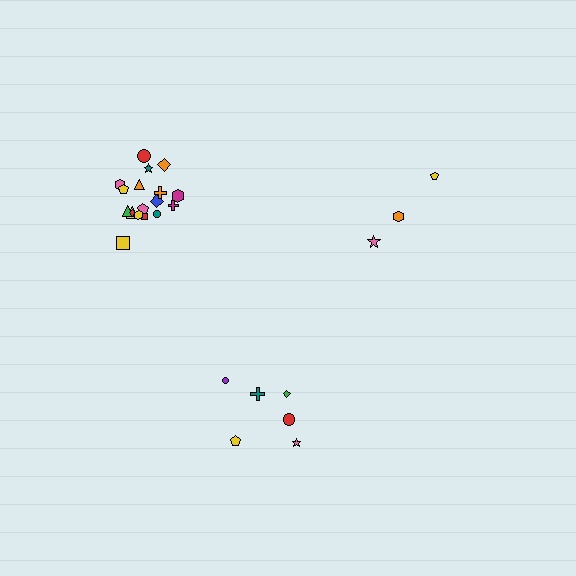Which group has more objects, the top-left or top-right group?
The top-left group.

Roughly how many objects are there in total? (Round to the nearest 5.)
Roughly 25 objects in total.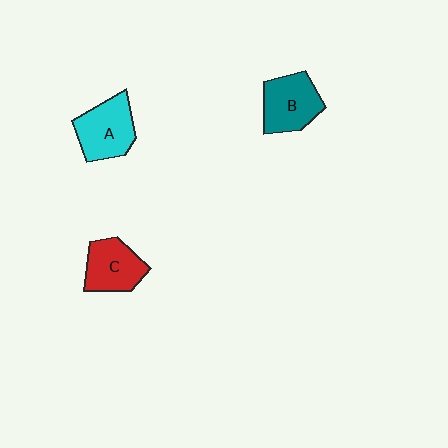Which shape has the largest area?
Shape A (cyan).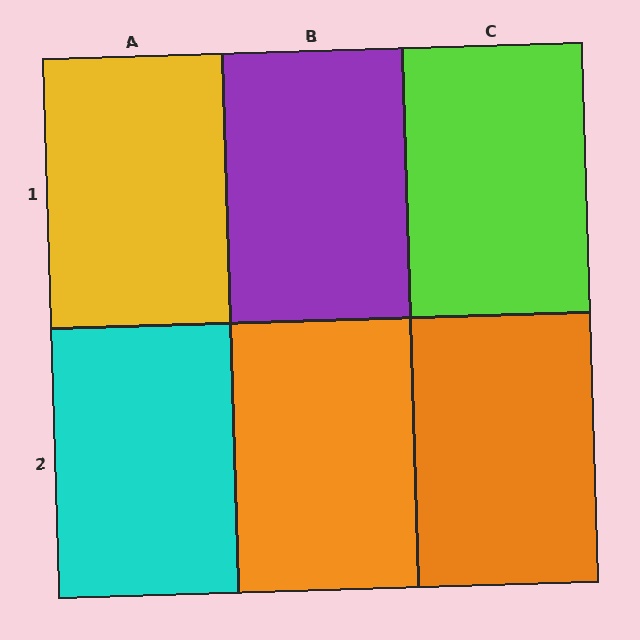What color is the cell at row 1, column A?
Yellow.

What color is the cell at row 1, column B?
Purple.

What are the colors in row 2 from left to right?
Cyan, orange, orange.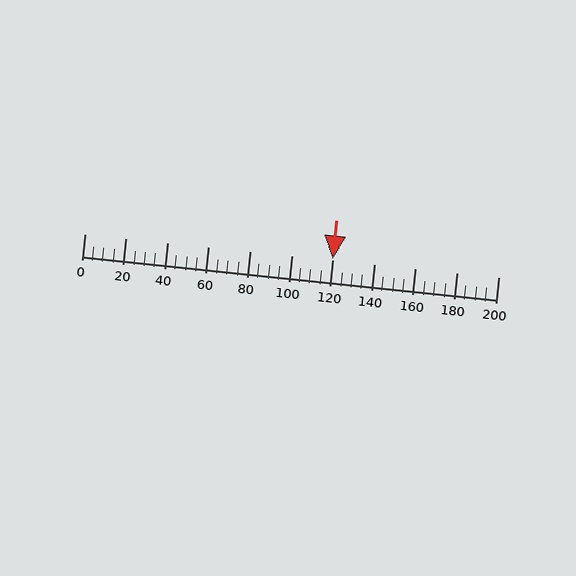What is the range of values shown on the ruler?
The ruler shows values from 0 to 200.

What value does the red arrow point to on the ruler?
The red arrow points to approximately 120.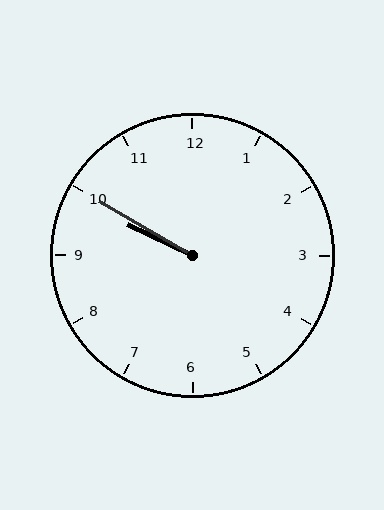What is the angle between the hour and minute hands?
Approximately 5 degrees.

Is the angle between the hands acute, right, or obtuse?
It is acute.